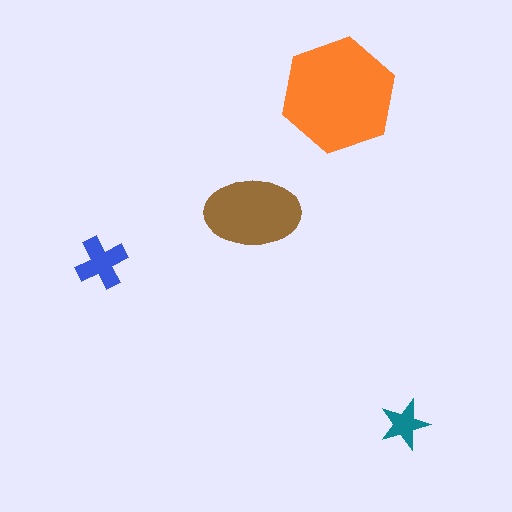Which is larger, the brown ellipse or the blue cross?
The brown ellipse.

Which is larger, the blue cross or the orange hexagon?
The orange hexagon.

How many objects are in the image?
There are 4 objects in the image.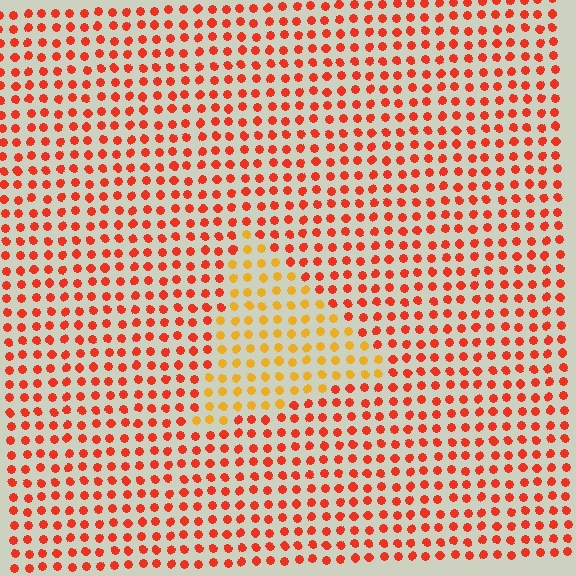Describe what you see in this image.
The image is filled with small red elements in a uniform arrangement. A triangle-shaped region is visible where the elements are tinted to a slightly different hue, forming a subtle color boundary.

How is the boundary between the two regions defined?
The boundary is defined purely by a slight shift in hue (about 37 degrees). Spacing, size, and orientation are identical on both sides.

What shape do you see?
I see a triangle.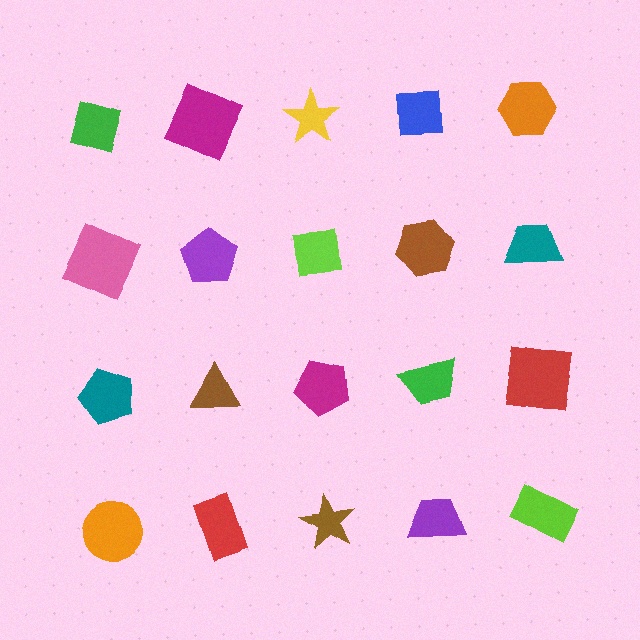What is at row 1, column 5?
An orange hexagon.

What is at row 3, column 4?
A green trapezoid.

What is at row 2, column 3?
A lime square.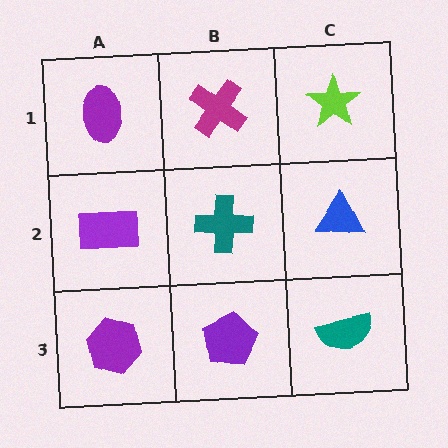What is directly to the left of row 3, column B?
A purple hexagon.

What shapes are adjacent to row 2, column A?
A purple ellipse (row 1, column A), a purple hexagon (row 3, column A), a teal cross (row 2, column B).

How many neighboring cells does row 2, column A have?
3.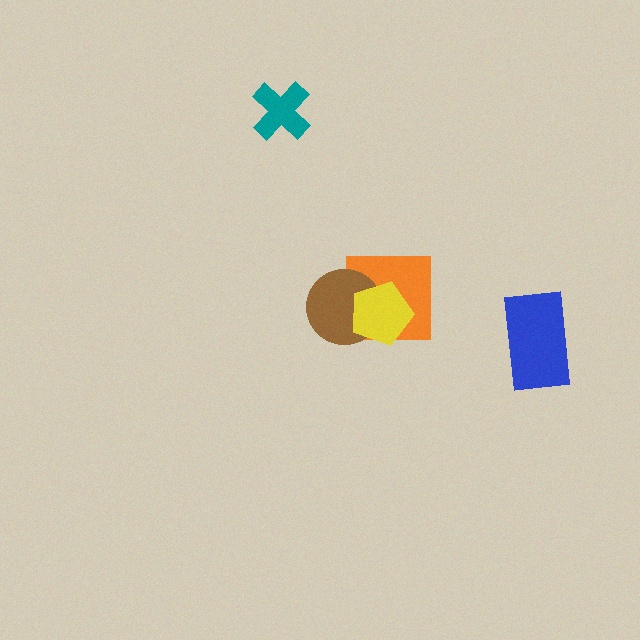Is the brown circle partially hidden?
Yes, it is partially covered by another shape.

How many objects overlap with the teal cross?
0 objects overlap with the teal cross.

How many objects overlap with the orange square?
2 objects overlap with the orange square.